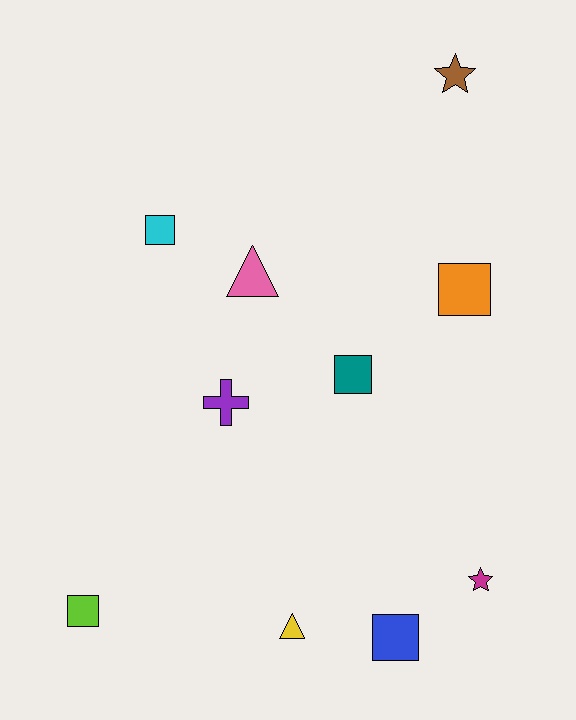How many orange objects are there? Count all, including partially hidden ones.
There is 1 orange object.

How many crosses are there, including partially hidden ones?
There is 1 cross.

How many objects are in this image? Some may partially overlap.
There are 10 objects.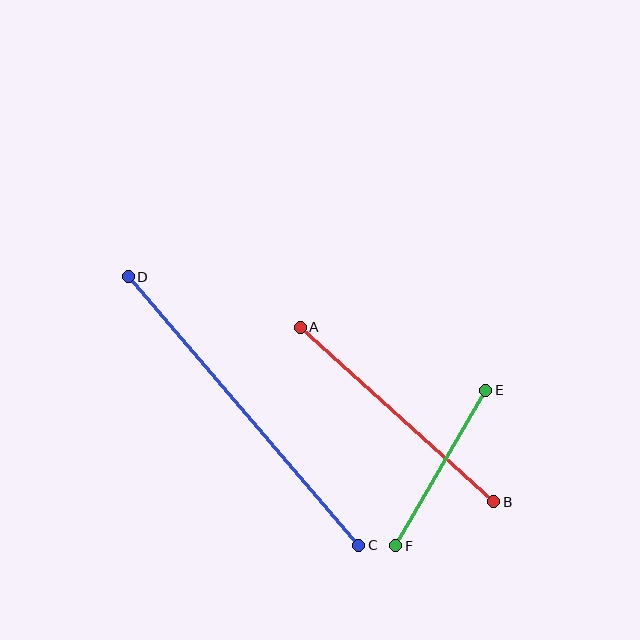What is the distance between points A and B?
The distance is approximately 261 pixels.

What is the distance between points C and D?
The distance is approximately 354 pixels.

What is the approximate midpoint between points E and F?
The midpoint is at approximately (441, 468) pixels.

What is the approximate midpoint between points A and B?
The midpoint is at approximately (397, 415) pixels.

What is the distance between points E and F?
The distance is approximately 180 pixels.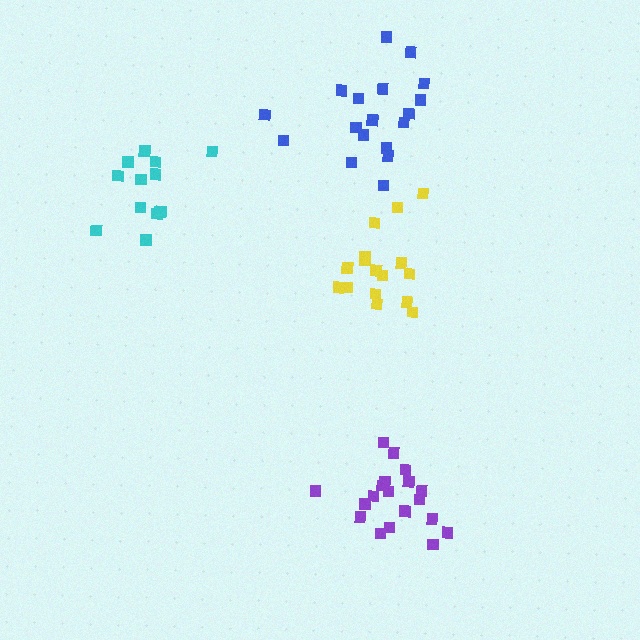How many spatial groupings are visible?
There are 4 spatial groupings.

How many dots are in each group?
Group 1: 19 dots, Group 2: 16 dots, Group 3: 13 dots, Group 4: 18 dots (66 total).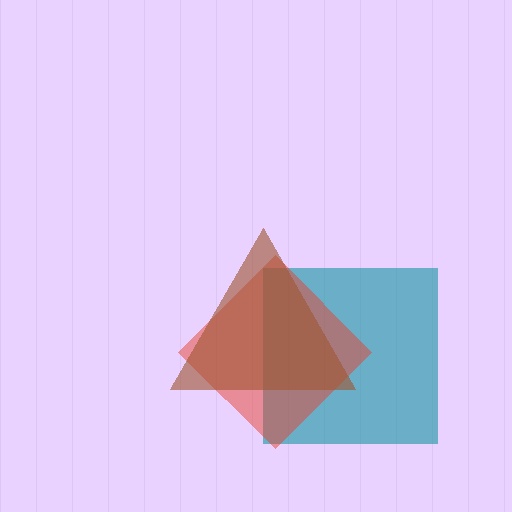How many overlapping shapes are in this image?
There are 3 overlapping shapes in the image.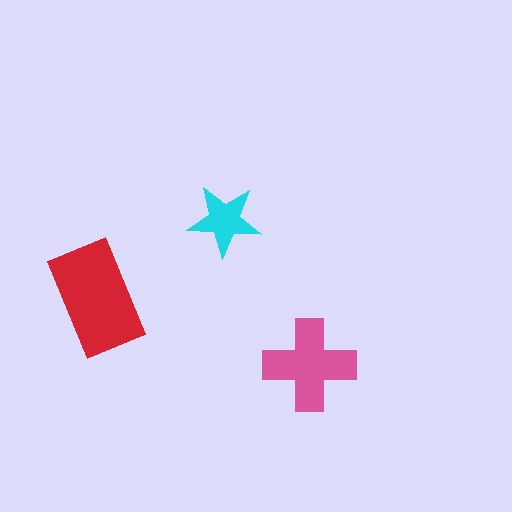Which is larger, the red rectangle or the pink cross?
The red rectangle.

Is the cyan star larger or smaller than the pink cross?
Smaller.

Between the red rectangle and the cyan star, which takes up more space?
The red rectangle.